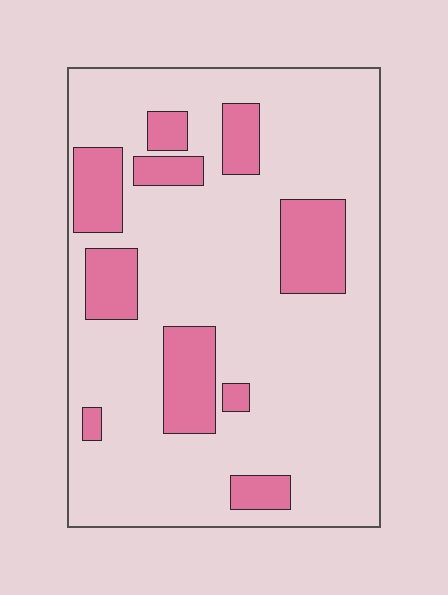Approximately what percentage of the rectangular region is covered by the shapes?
Approximately 20%.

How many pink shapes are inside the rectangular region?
10.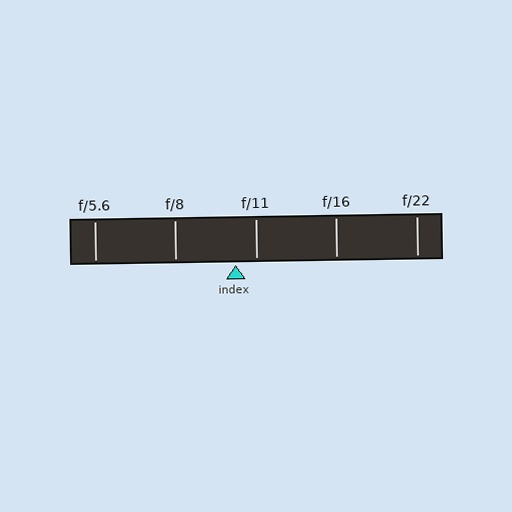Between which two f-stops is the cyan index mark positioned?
The index mark is between f/8 and f/11.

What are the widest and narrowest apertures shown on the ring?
The widest aperture shown is f/5.6 and the narrowest is f/22.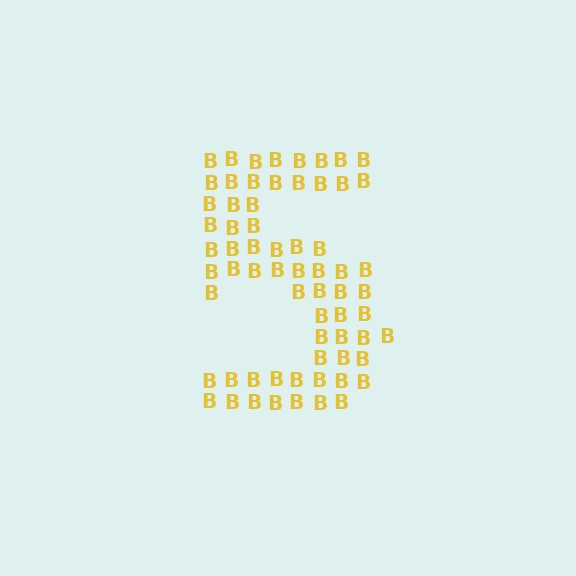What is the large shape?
The large shape is the digit 5.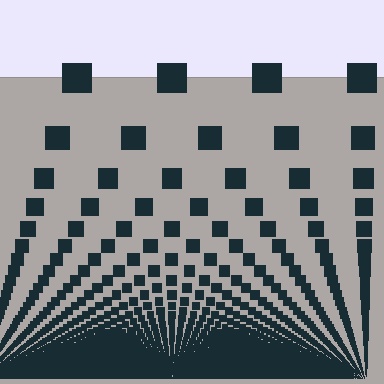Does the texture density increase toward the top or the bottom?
Density increases toward the bottom.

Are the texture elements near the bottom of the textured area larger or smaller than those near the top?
Smaller. The gradient is inverted — elements near the bottom are smaller and denser.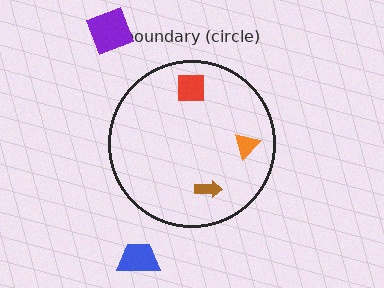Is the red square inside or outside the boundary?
Inside.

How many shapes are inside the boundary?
3 inside, 2 outside.